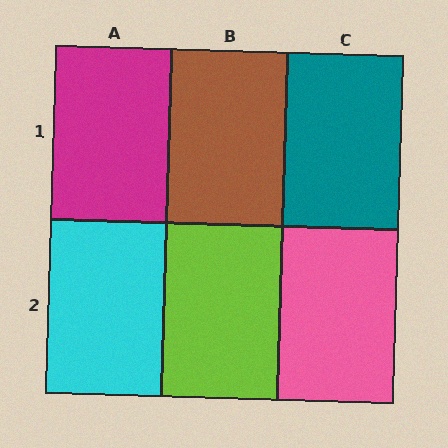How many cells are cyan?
1 cell is cyan.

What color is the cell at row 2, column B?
Lime.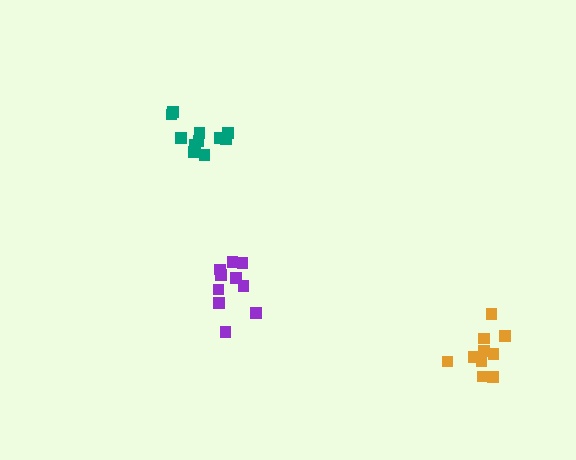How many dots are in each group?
Group 1: 10 dots, Group 2: 10 dots, Group 3: 11 dots (31 total).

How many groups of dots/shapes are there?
There are 3 groups.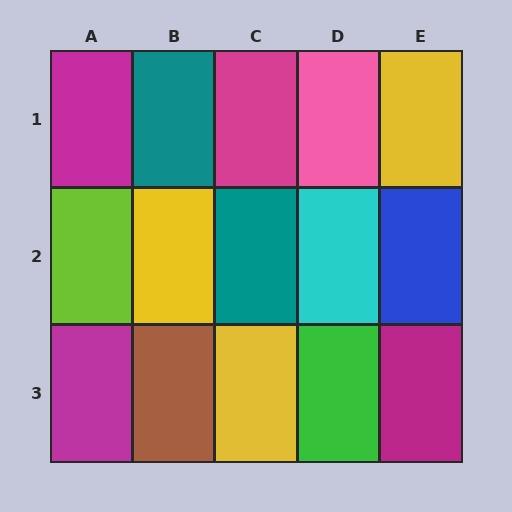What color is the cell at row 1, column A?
Magenta.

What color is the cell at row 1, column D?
Pink.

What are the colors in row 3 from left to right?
Magenta, brown, yellow, green, magenta.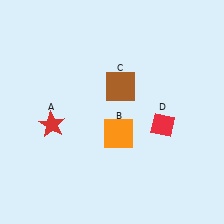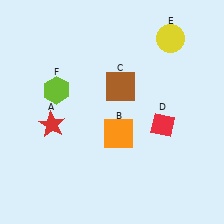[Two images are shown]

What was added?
A yellow circle (E), a lime hexagon (F) were added in Image 2.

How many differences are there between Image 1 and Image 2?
There are 2 differences between the two images.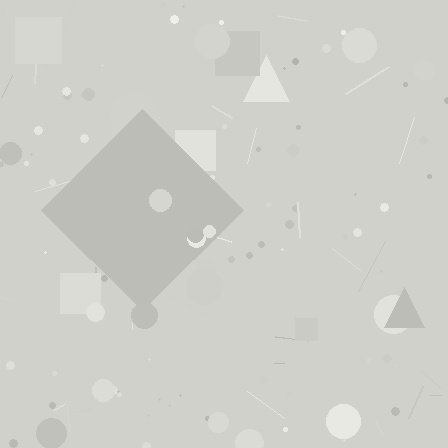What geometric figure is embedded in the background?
A diamond is embedded in the background.